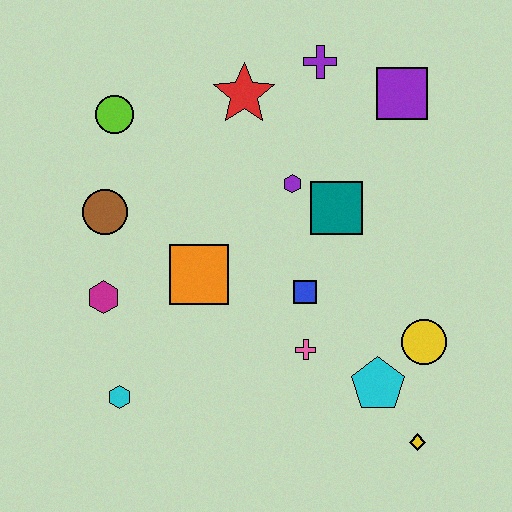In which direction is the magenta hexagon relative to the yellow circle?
The magenta hexagon is to the left of the yellow circle.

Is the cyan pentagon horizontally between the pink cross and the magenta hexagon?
No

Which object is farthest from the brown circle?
The yellow diamond is farthest from the brown circle.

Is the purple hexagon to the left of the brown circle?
No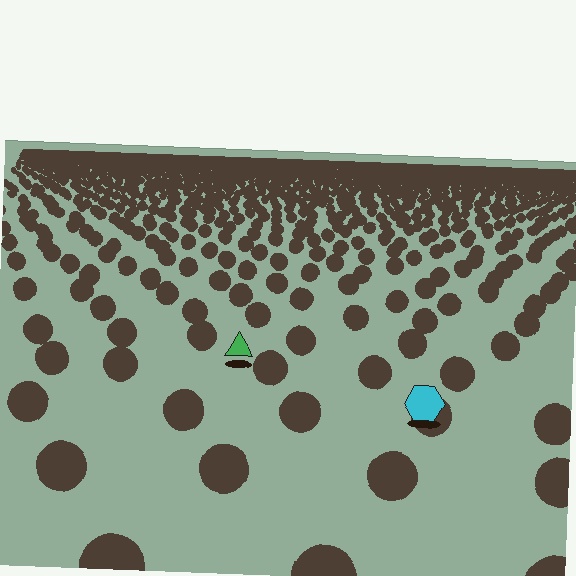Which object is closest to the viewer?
The cyan hexagon is closest. The texture marks near it are larger and more spread out.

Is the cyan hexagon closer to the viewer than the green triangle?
Yes. The cyan hexagon is closer — you can tell from the texture gradient: the ground texture is coarser near it.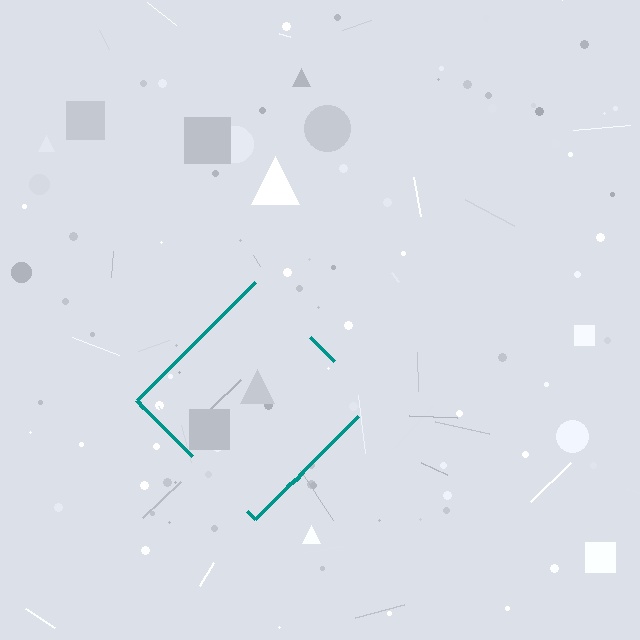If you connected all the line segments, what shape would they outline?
They would outline a diamond.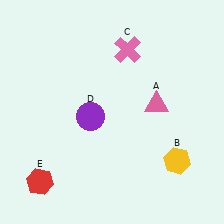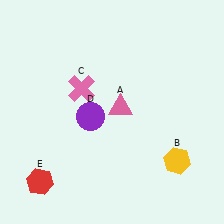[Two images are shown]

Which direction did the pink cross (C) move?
The pink cross (C) moved left.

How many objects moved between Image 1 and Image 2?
2 objects moved between the two images.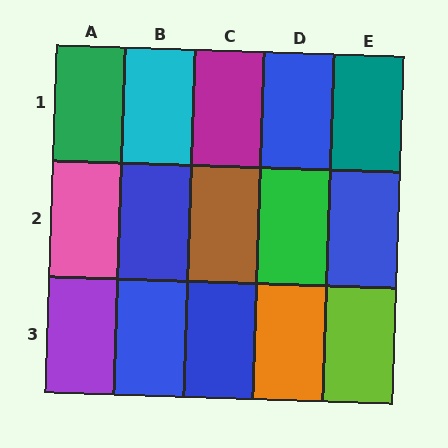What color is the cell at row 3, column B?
Blue.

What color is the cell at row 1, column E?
Teal.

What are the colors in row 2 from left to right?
Pink, blue, brown, green, blue.